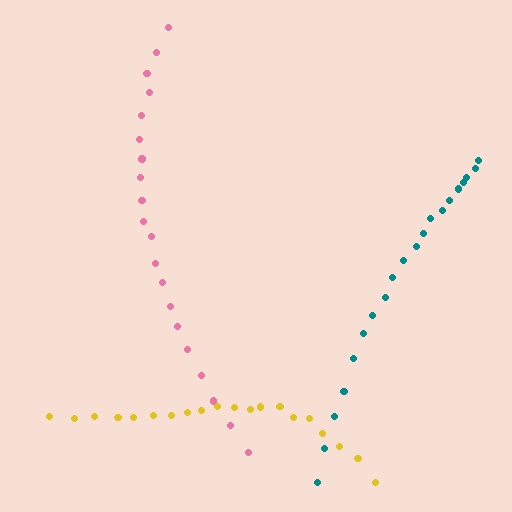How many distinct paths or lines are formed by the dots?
There are 3 distinct paths.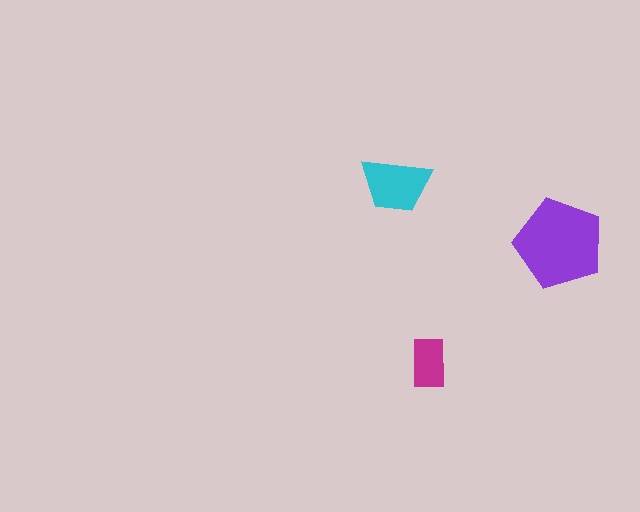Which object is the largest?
The purple pentagon.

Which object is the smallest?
The magenta rectangle.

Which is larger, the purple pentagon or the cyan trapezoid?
The purple pentagon.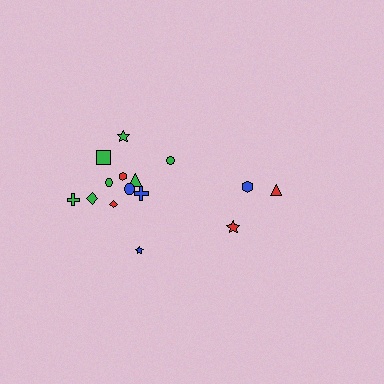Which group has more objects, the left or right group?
The left group.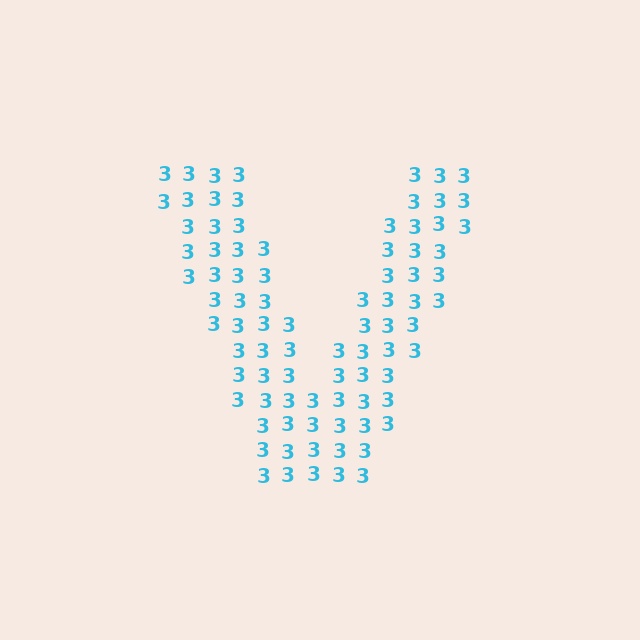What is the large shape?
The large shape is the letter V.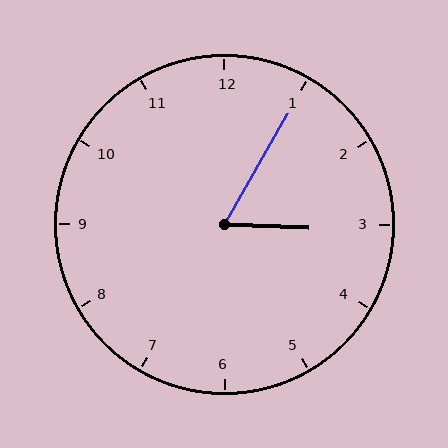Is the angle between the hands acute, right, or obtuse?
It is acute.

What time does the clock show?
3:05.